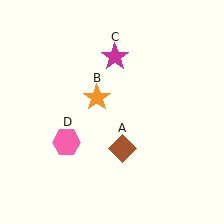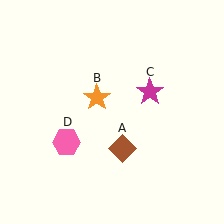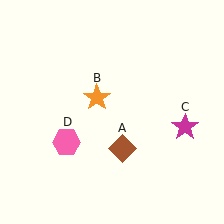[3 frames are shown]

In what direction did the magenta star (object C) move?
The magenta star (object C) moved down and to the right.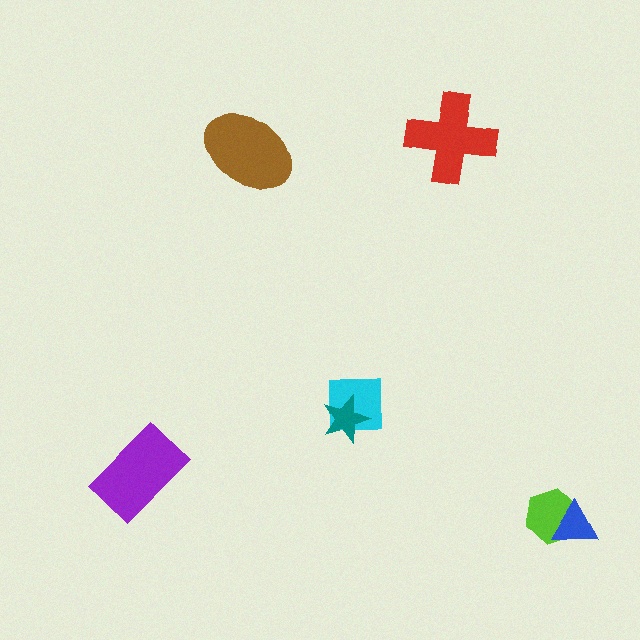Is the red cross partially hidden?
No, no other shape covers it.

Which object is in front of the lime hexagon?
The blue triangle is in front of the lime hexagon.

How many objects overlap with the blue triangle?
1 object overlaps with the blue triangle.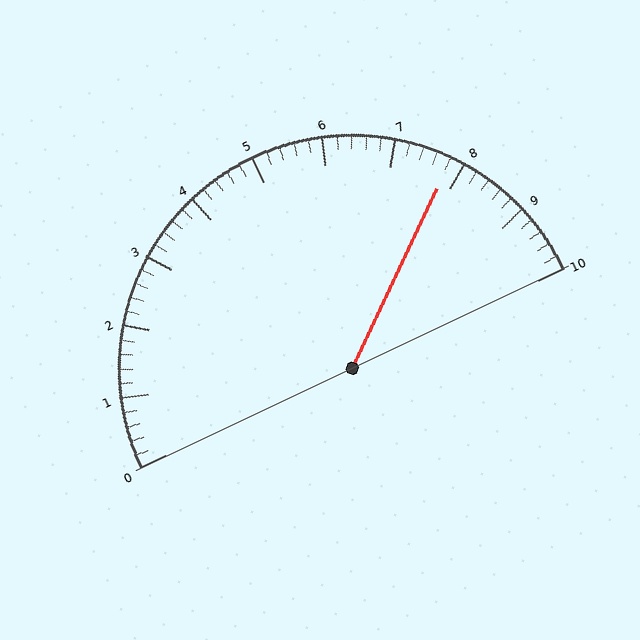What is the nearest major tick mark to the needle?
The nearest major tick mark is 8.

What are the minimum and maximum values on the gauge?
The gauge ranges from 0 to 10.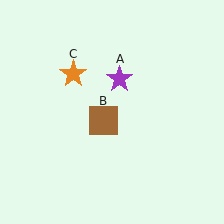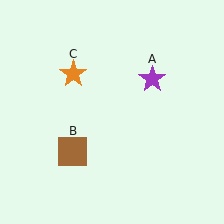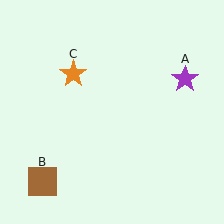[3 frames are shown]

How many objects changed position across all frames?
2 objects changed position: purple star (object A), brown square (object B).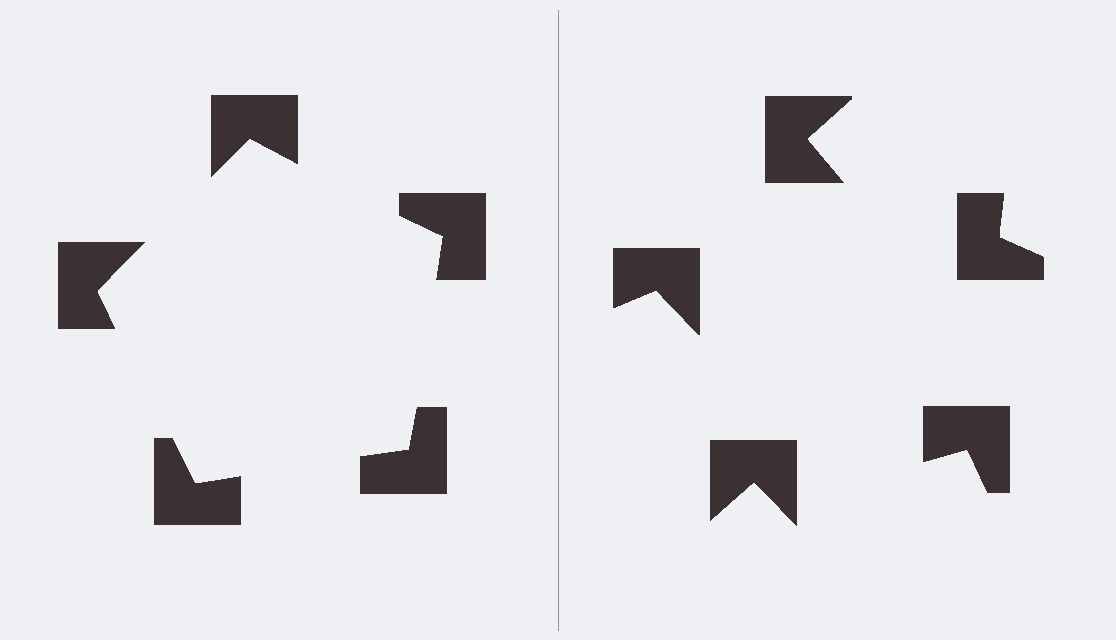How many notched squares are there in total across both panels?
10 — 5 on each side.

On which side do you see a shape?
An illusory pentagon appears on the left side. On the right side the wedge cuts are rotated, so no coherent shape forms.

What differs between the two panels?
The notched squares are positioned identically on both sides; only the wedge orientations differ. On the left they align to a pentagon; on the right they are misaligned.